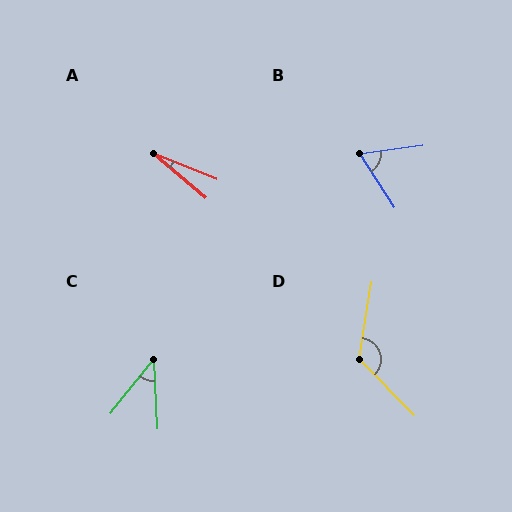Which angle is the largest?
D, at approximately 127 degrees.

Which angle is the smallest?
A, at approximately 18 degrees.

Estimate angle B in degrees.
Approximately 64 degrees.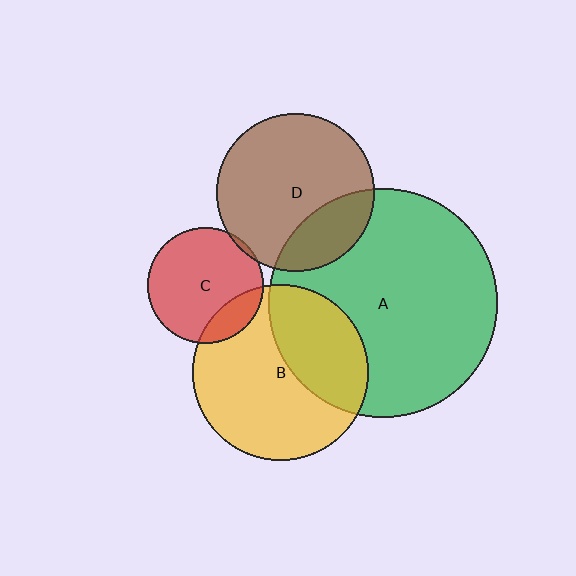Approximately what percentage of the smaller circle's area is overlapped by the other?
Approximately 20%.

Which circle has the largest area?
Circle A (green).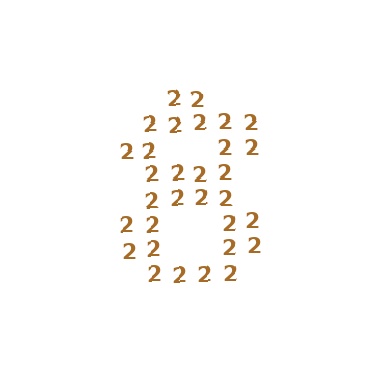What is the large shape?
The large shape is the digit 8.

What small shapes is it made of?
It is made of small digit 2's.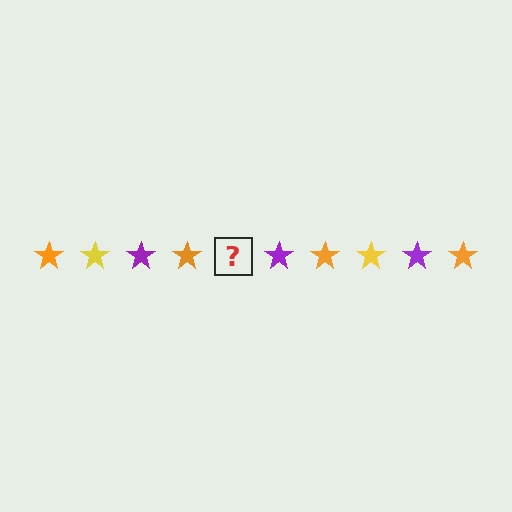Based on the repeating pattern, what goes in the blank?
The blank should be a yellow star.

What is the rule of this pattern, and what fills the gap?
The rule is that the pattern cycles through orange, yellow, purple stars. The gap should be filled with a yellow star.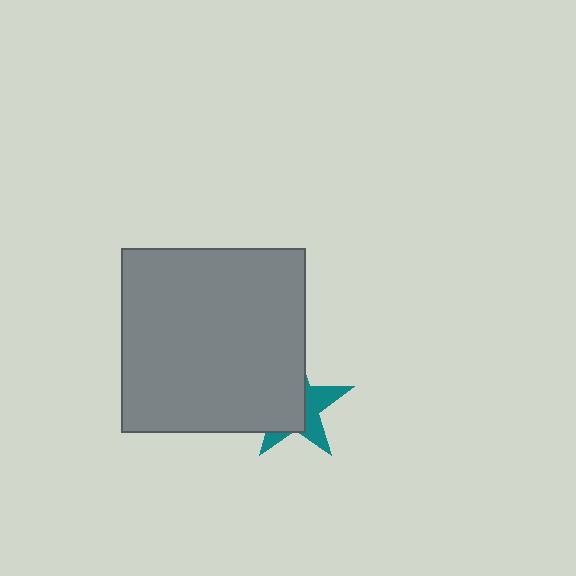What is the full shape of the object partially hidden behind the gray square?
The partially hidden object is a teal star.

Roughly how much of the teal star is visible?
A small part of it is visible (roughly 40%).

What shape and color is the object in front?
The object in front is a gray square.